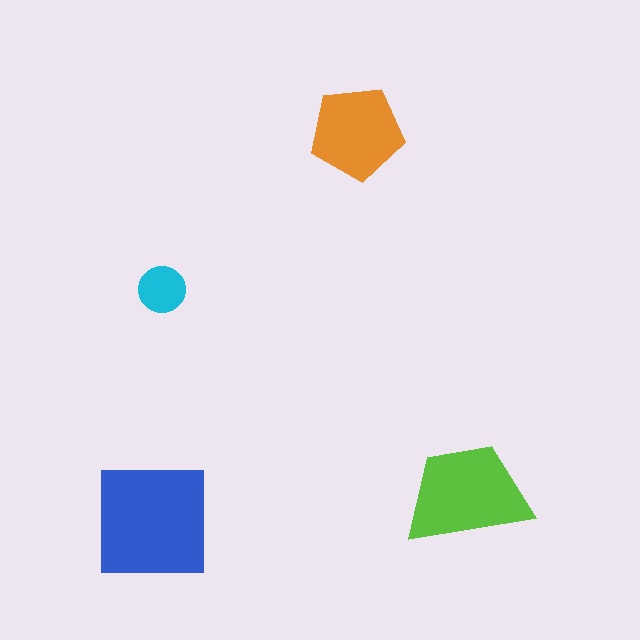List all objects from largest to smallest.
The blue square, the lime trapezoid, the orange pentagon, the cyan circle.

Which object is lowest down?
The blue square is bottommost.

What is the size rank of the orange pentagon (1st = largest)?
3rd.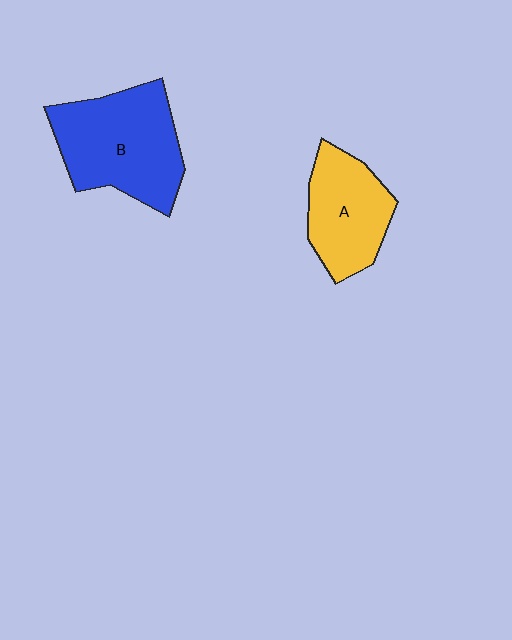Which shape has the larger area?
Shape B (blue).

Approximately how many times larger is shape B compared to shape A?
Approximately 1.4 times.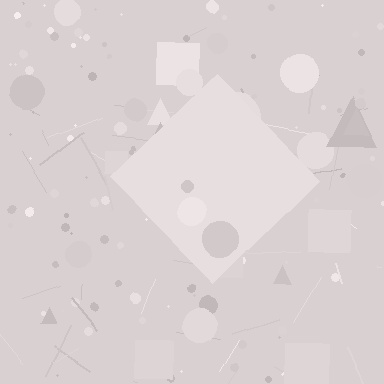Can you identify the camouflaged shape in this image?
The camouflaged shape is a diamond.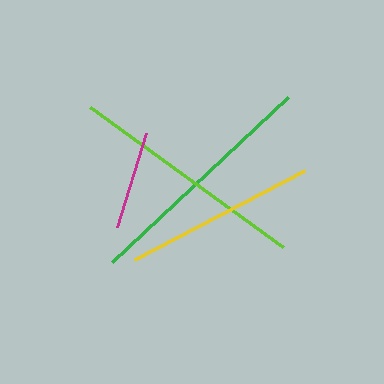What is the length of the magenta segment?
The magenta segment is approximately 98 pixels long.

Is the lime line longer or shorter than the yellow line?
The lime line is longer than the yellow line.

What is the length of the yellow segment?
The yellow segment is approximately 192 pixels long.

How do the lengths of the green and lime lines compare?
The green and lime lines are approximately the same length.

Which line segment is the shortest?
The magenta line is the shortest at approximately 98 pixels.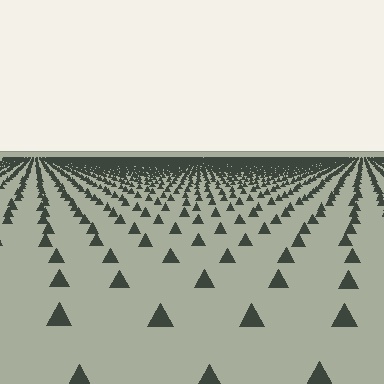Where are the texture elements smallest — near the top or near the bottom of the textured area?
Near the top.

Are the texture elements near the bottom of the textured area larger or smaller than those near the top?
Larger. Near the bottom, elements are closer to the viewer and appear at a bigger on-screen size.